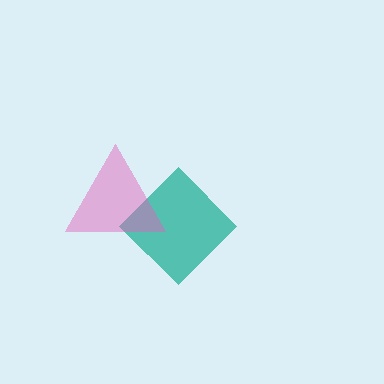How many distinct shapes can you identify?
There are 2 distinct shapes: a teal diamond, a pink triangle.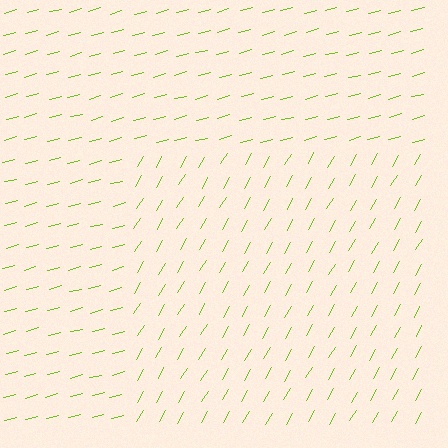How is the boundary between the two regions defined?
The boundary is defined purely by a change in line orientation (approximately 45 degrees difference). All lines are the same color and thickness.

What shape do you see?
I see a rectangle.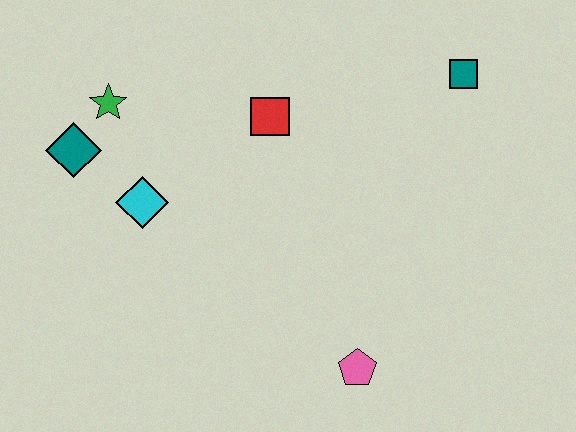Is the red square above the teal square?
No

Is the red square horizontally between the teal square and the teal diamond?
Yes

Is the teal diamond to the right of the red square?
No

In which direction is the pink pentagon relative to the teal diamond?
The pink pentagon is to the right of the teal diamond.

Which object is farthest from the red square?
The pink pentagon is farthest from the red square.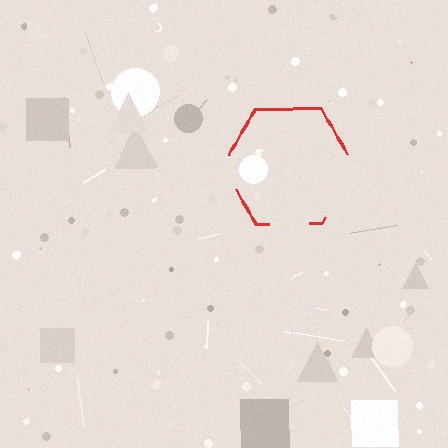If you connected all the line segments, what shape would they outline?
They would outline a hexagon.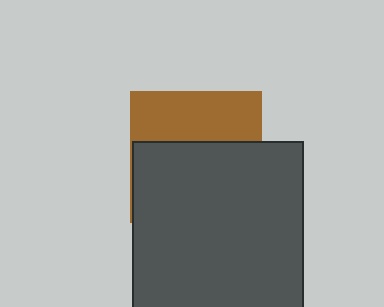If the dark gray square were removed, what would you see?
You would see the complete brown square.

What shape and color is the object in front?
The object in front is a dark gray square.